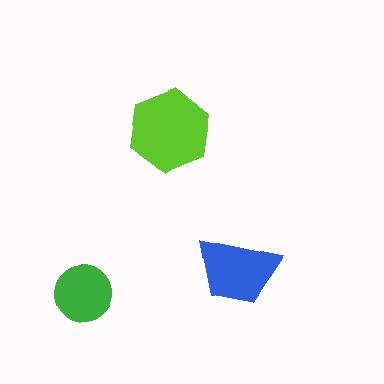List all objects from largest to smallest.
The lime hexagon, the blue trapezoid, the green circle.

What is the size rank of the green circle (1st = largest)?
3rd.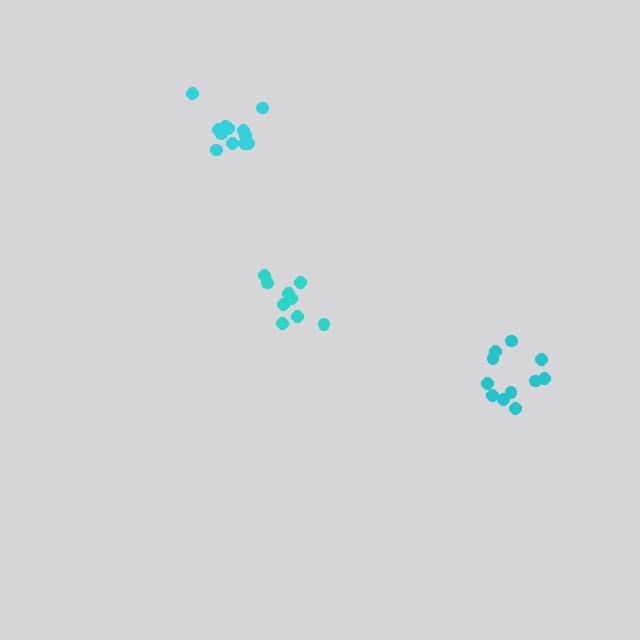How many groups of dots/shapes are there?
There are 3 groups.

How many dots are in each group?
Group 1: 12 dots, Group 2: 9 dots, Group 3: 11 dots (32 total).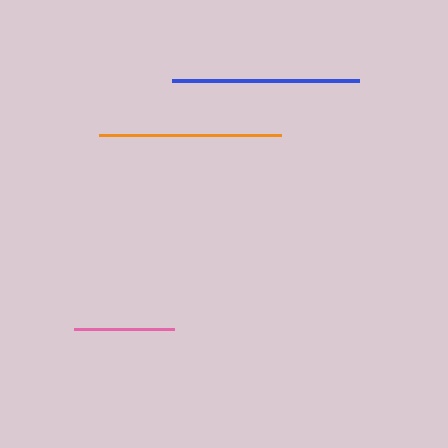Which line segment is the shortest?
The pink line is the shortest at approximately 100 pixels.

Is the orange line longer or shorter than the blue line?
The blue line is longer than the orange line.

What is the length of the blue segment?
The blue segment is approximately 188 pixels long.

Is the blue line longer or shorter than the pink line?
The blue line is longer than the pink line.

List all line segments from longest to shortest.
From longest to shortest: blue, orange, pink.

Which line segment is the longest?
The blue line is the longest at approximately 188 pixels.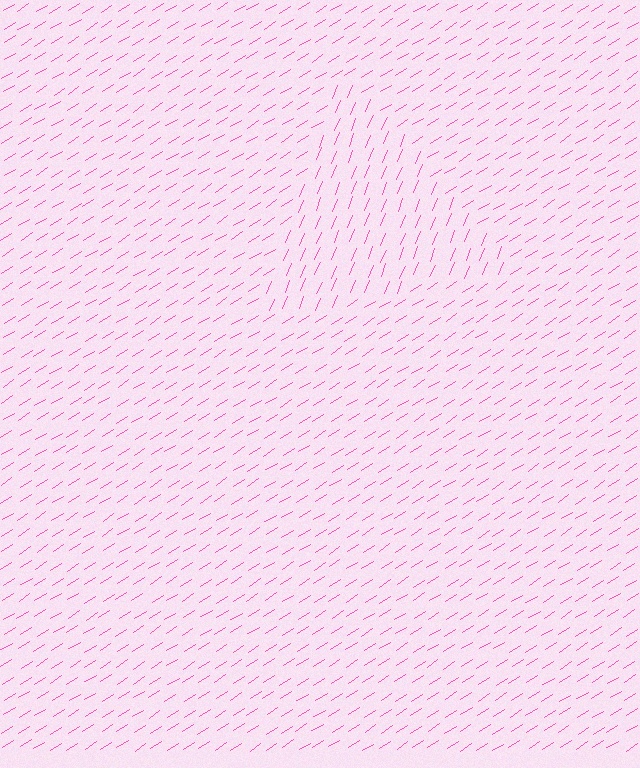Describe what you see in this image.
The image is filled with small pink line segments. A triangle region in the image has lines oriented differently from the surrounding lines, creating a visible texture boundary.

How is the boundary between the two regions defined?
The boundary is defined purely by a change in line orientation (approximately 36 degrees difference). All lines are the same color and thickness.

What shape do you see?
I see a triangle.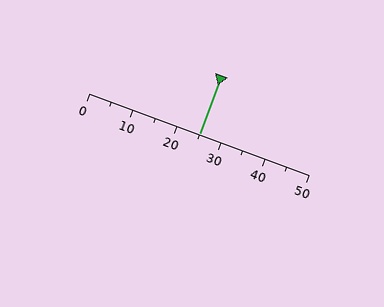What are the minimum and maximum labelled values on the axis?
The axis runs from 0 to 50.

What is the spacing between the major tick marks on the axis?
The major ticks are spaced 10 apart.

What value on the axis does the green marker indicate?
The marker indicates approximately 25.